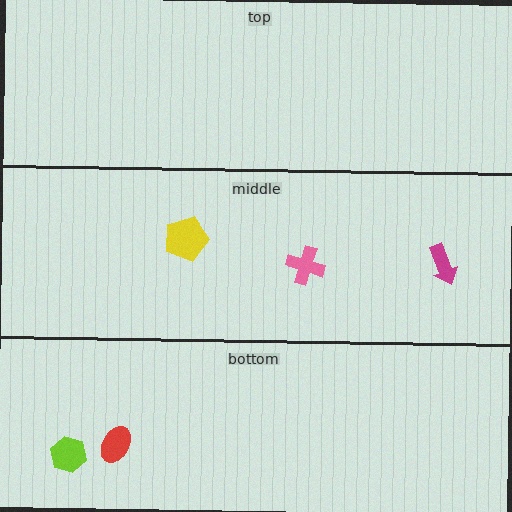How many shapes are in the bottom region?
2.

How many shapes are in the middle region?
3.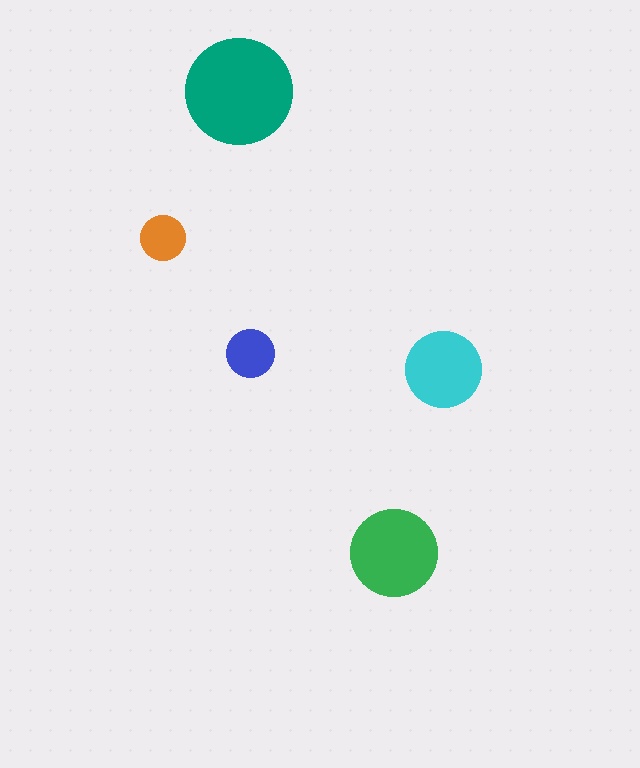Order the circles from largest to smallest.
the teal one, the green one, the cyan one, the blue one, the orange one.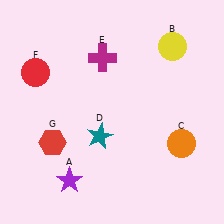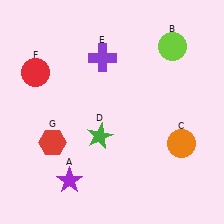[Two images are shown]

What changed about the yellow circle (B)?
In Image 1, B is yellow. In Image 2, it changed to lime.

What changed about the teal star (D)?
In Image 1, D is teal. In Image 2, it changed to green.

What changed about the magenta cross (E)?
In Image 1, E is magenta. In Image 2, it changed to purple.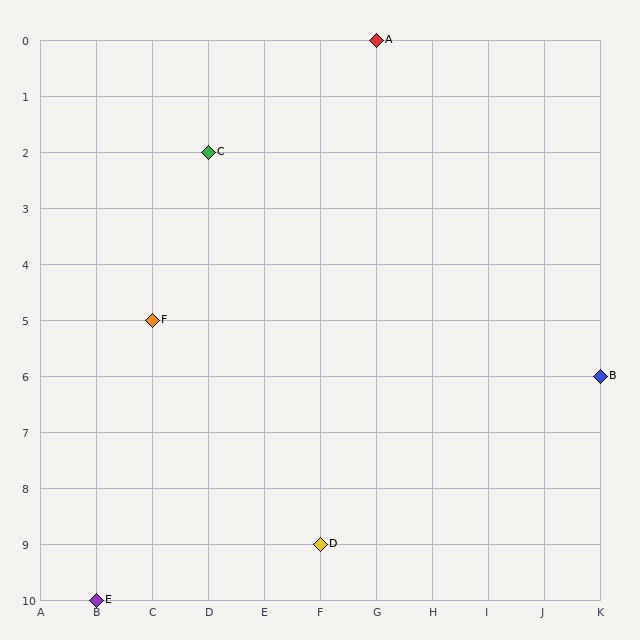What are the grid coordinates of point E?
Point E is at grid coordinates (B, 10).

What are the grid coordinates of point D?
Point D is at grid coordinates (F, 9).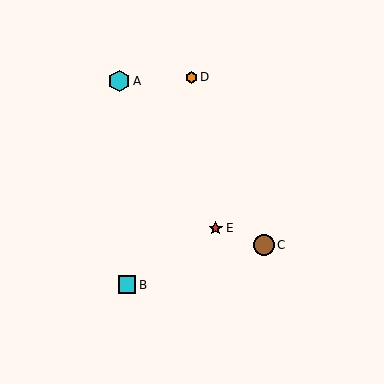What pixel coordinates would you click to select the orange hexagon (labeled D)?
Click at (191, 77) to select the orange hexagon D.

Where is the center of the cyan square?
The center of the cyan square is at (127, 285).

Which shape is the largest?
The cyan hexagon (labeled A) is the largest.